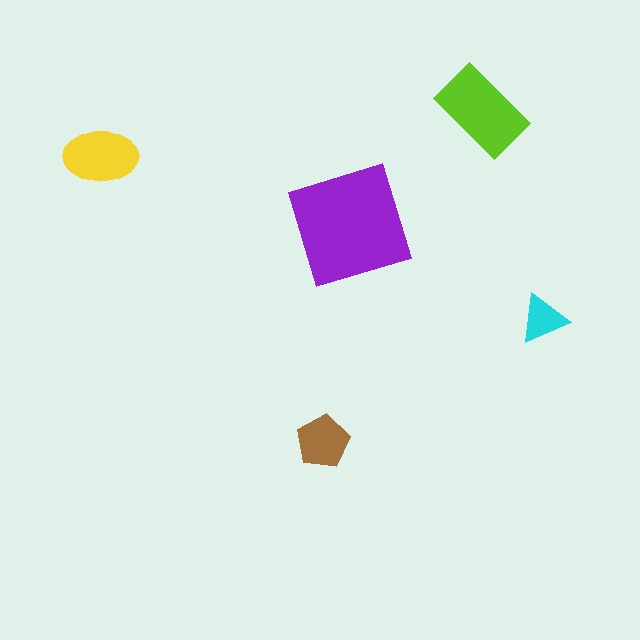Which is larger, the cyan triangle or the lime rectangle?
The lime rectangle.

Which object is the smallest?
The cyan triangle.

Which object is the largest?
The purple square.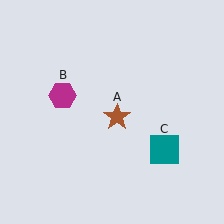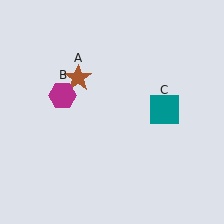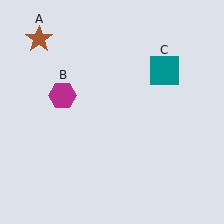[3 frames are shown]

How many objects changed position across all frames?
2 objects changed position: brown star (object A), teal square (object C).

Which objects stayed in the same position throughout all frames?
Magenta hexagon (object B) remained stationary.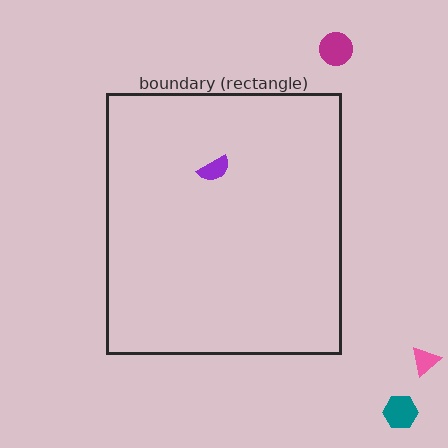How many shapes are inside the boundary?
1 inside, 3 outside.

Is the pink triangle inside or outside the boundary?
Outside.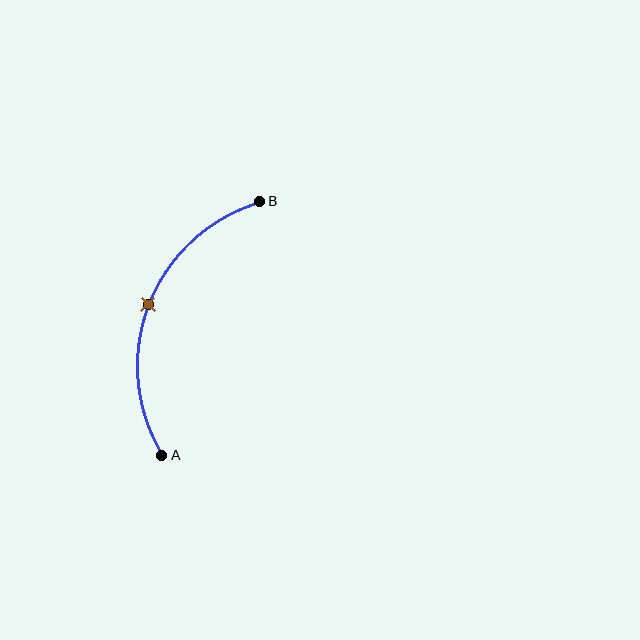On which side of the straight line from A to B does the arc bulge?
The arc bulges to the left of the straight line connecting A and B.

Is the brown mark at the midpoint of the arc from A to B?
Yes. The brown mark lies on the arc at equal arc-length from both A and B — it is the arc midpoint.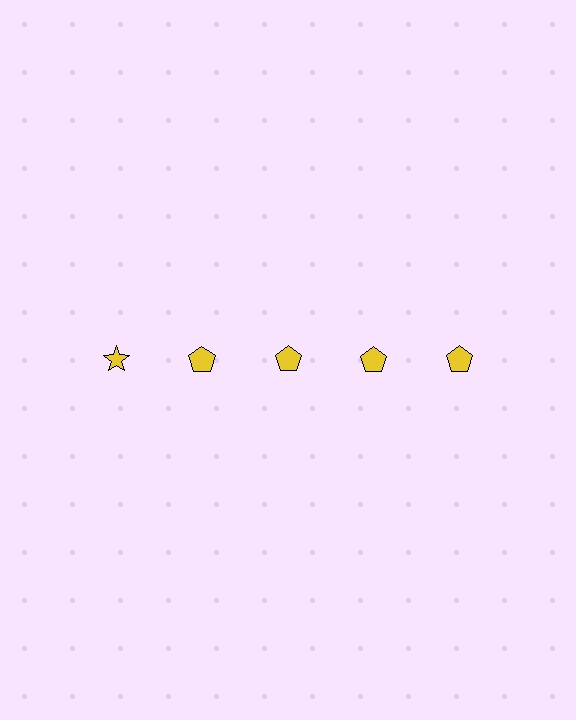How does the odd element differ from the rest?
It has a different shape: star instead of pentagon.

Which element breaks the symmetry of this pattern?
The yellow star in the top row, leftmost column breaks the symmetry. All other shapes are yellow pentagons.